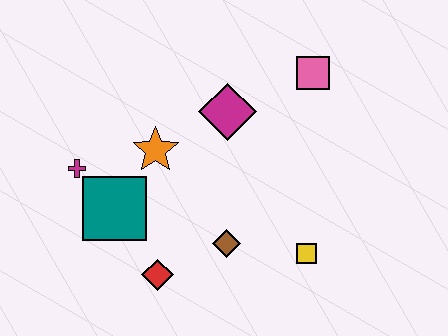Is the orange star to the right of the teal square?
Yes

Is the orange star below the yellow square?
No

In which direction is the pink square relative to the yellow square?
The pink square is above the yellow square.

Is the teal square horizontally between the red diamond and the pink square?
No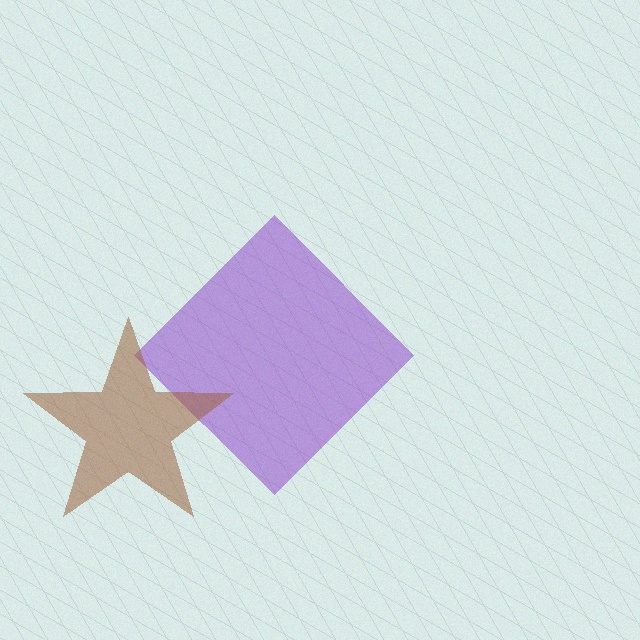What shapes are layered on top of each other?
The layered shapes are: a purple diamond, a brown star.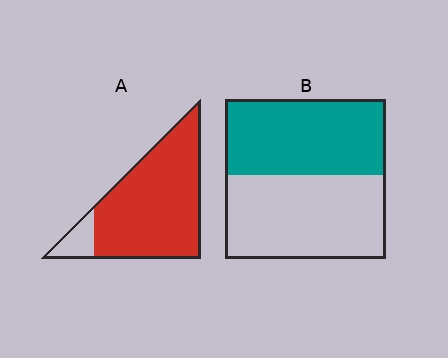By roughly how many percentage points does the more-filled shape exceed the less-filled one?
By roughly 40 percentage points (A over B).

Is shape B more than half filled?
Roughly half.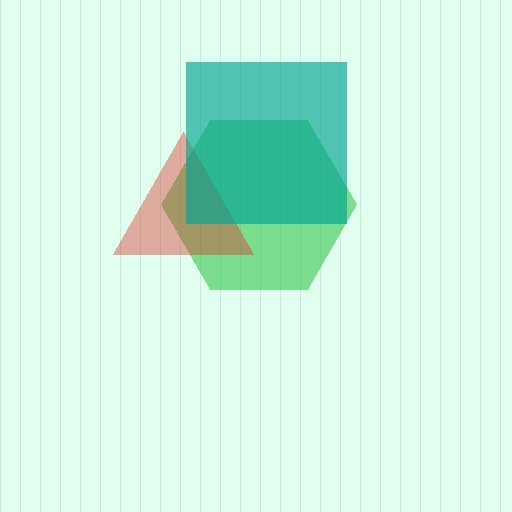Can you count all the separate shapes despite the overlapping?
Yes, there are 3 separate shapes.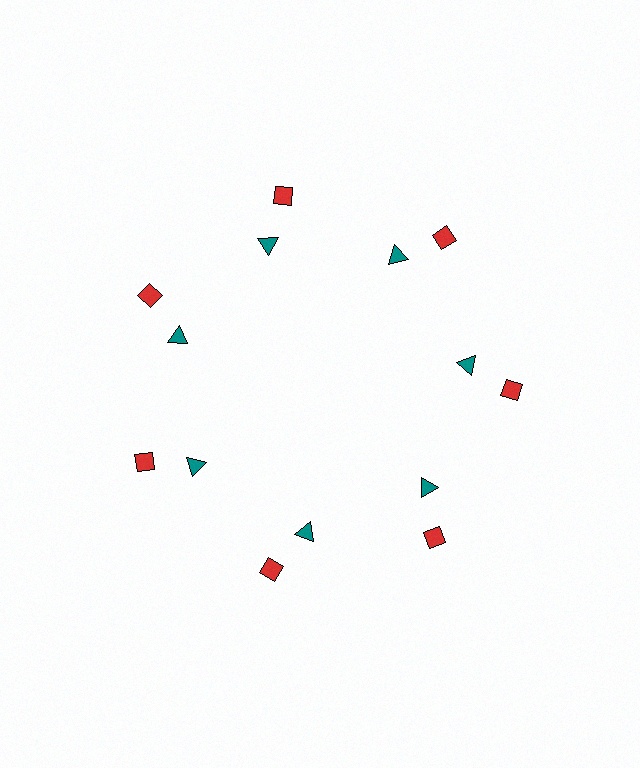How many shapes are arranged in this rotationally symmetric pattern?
There are 14 shapes, arranged in 7 groups of 2.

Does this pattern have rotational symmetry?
Yes, this pattern has 7-fold rotational symmetry. It looks the same after rotating 51 degrees around the center.